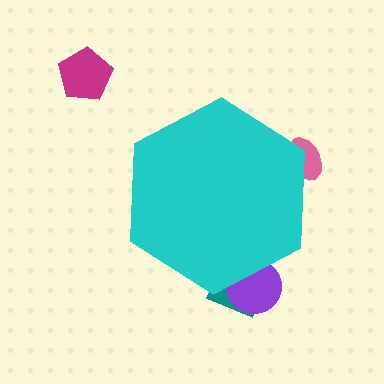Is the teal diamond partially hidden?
Yes, the teal diamond is partially hidden behind the cyan hexagon.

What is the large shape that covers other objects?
A cyan hexagon.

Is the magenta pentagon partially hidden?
No, the magenta pentagon is fully visible.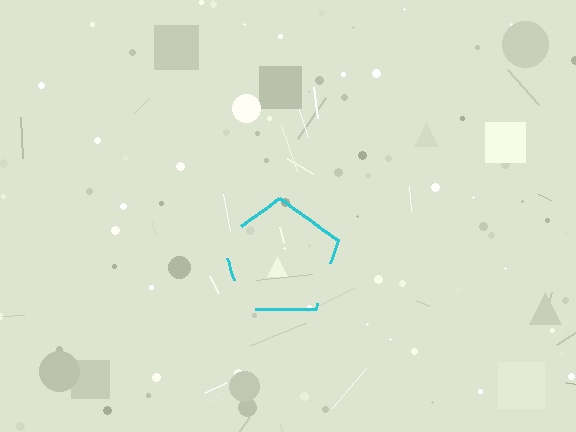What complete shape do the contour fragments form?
The contour fragments form a pentagon.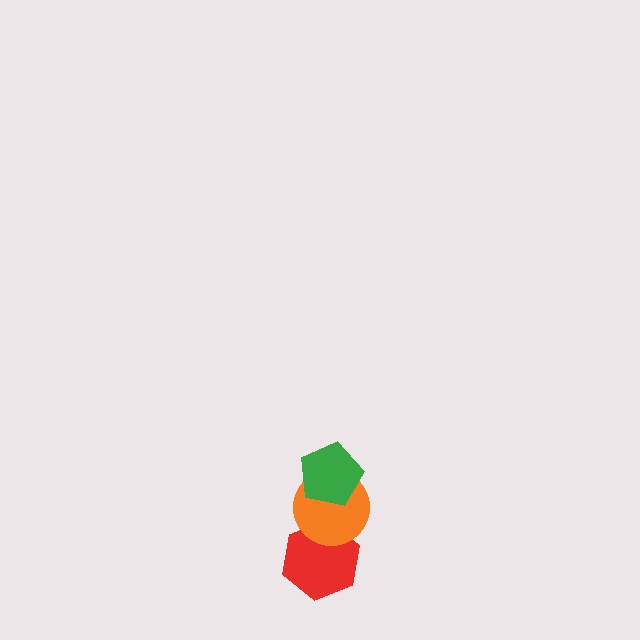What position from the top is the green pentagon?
The green pentagon is 1st from the top.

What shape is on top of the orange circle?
The green pentagon is on top of the orange circle.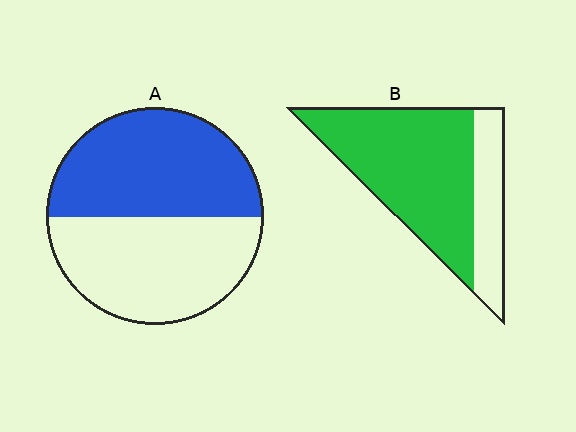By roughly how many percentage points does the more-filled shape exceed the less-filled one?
By roughly 25 percentage points (B over A).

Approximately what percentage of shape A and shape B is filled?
A is approximately 50% and B is approximately 75%.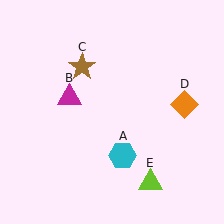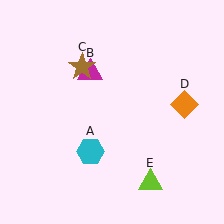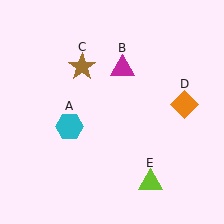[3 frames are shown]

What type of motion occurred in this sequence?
The cyan hexagon (object A), magenta triangle (object B) rotated clockwise around the center of the scene.